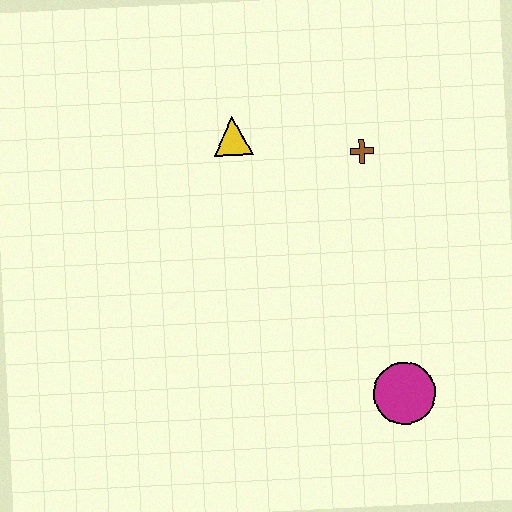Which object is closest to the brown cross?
The yellow triangle is closest to the brown cross.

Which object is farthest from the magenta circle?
The yellow triangle is farthest from the magenta circle.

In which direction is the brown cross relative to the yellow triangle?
The brown cross is to the right of the yellow triangle.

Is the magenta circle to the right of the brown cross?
Yes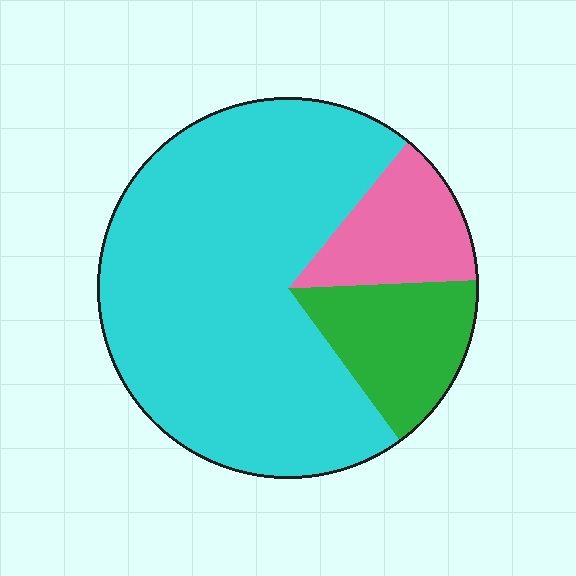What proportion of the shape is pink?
Pink takes up less than a sixth of the shape.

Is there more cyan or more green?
Cyan.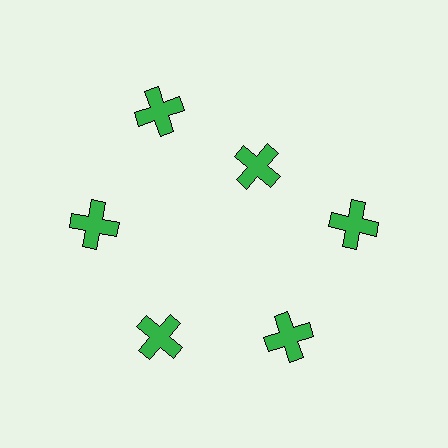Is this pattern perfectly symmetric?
No. The 6 green crosses are arranged in a ring, but one element near the 1 o'clock position is pulled inward toward the center, breaking the 6-fold rotational symmetry.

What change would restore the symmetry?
The symmetry would be restored by moving it outward, back onto the ring so that all 6 crosses sit at equal angles and equal distance from the center.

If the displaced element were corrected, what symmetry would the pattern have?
It would have 6-fold rotational symmetry — the pattern would map onto itself every 60 degrees.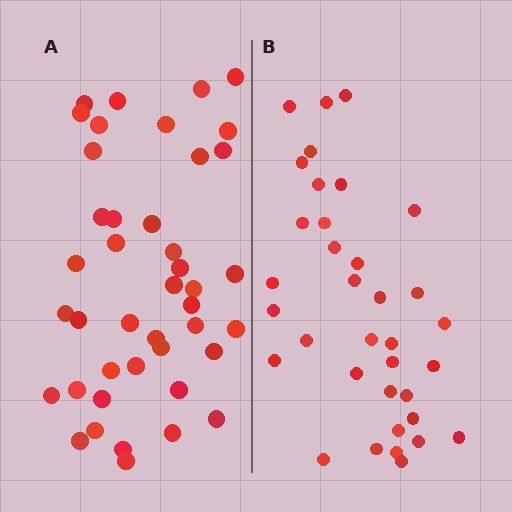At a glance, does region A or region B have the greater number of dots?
Region A (the left region) has more dots.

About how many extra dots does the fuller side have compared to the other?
Region A has roughly 8 or so more dots than region B.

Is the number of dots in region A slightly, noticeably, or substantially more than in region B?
Region A has only slightly more — the two regions are fairly close. The ratio is roughly 1.2 to 1.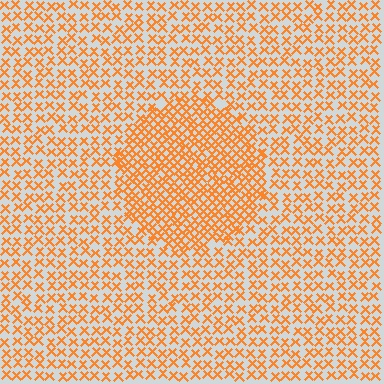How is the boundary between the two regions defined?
The boundary is defined by a change in element density (approximately 1.8x ratio). All elements are the same color, size, and shape.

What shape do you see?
I see a circle.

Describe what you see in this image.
The image contains small orange elements arranged at two different densities. A circle-shaped region is visible where the elements are more densely packed than the surrounding area.